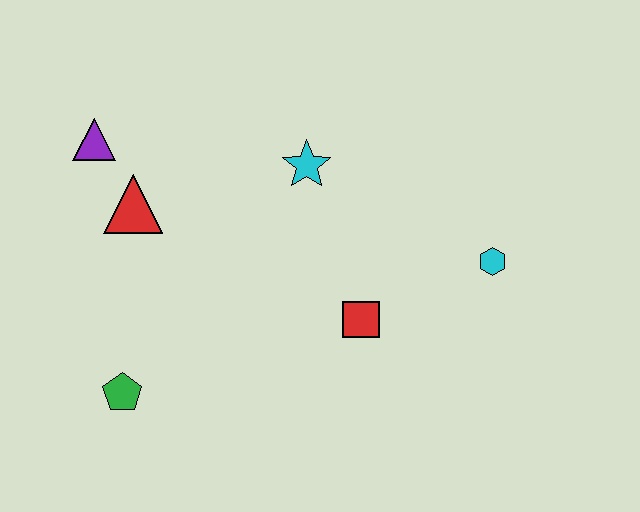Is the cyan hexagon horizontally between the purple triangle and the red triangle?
No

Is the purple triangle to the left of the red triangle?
Yes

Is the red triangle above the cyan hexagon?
Yes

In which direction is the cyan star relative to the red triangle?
The cyan star is to the right of the red triangle.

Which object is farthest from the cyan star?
The green pentagon is farthest from the cyan star.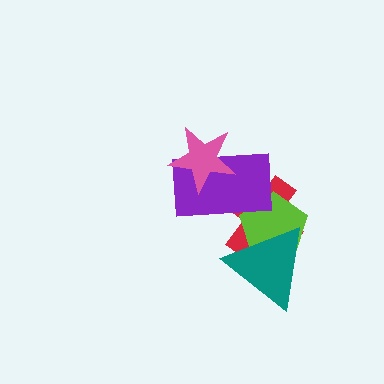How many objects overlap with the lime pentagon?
3 objects overlap with the lime pentagon.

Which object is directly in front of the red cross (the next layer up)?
The lime pentagon is directly in front of the red cross.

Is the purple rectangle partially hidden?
Yes, it is partially covered by another shape.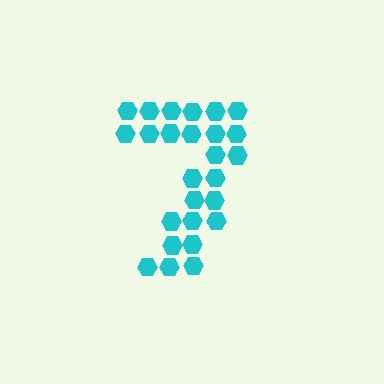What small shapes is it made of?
It is made of small hexagons.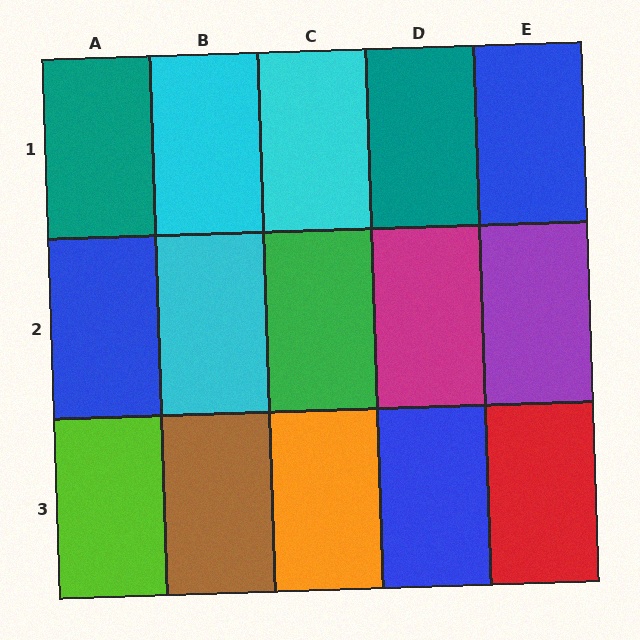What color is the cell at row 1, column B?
Cyan.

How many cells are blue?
3 cells are blue.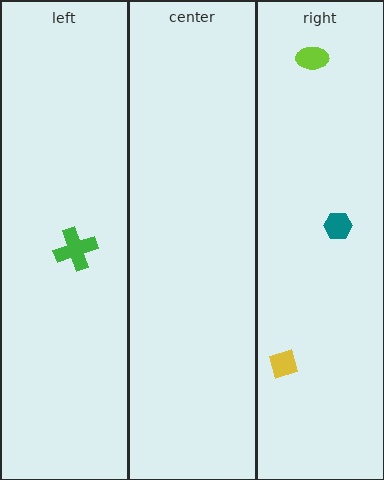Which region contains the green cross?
The left region.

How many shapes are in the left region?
1.